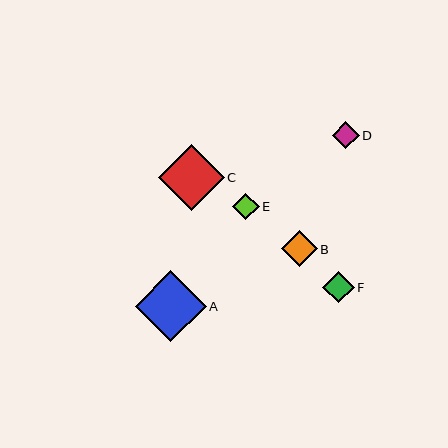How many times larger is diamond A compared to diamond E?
Diamond A is approximately 2.7 times the size of diamond E.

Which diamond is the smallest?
Diamond E is the smallest with a size of approximately 26 pixels.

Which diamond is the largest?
Diamond A is the largest with a size of approximately 70 pixels.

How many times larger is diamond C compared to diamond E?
Diamond C is approximately 2.5 times the size of diamond E.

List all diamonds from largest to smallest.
From largest to smallest: A, C, B, F, D, E.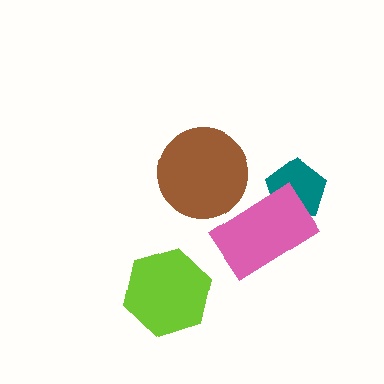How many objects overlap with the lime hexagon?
0 objects overlap with the lime hexagon.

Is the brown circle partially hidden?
No, no other shape covers it.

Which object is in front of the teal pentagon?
The pink rectangle is in front of the teal pentagon.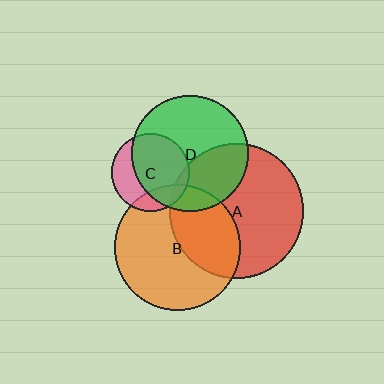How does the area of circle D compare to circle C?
Approximately 2.3 times.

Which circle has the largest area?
Circle A (red).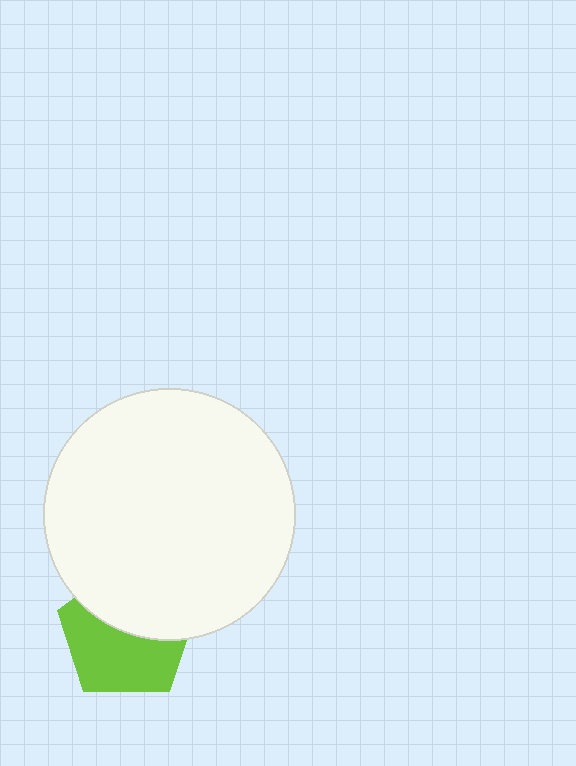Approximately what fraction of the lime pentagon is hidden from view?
Roughly 45% of the lime pentagon is hidden behind the white circle.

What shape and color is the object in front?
The object in front is a white circle.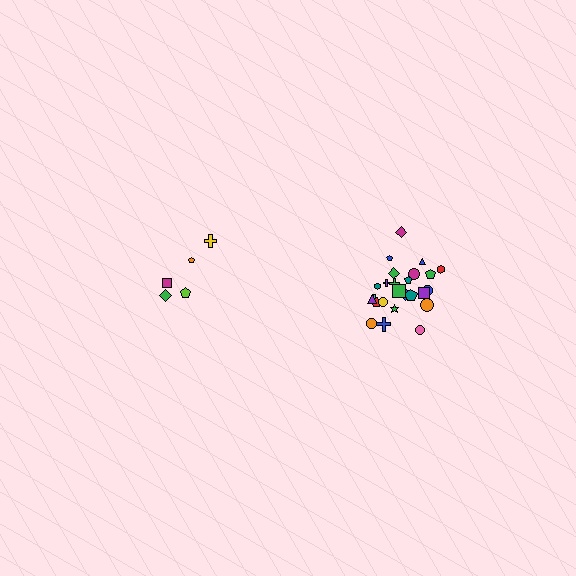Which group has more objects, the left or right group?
The right group.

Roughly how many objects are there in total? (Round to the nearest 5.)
Roughly 30 objects in total.